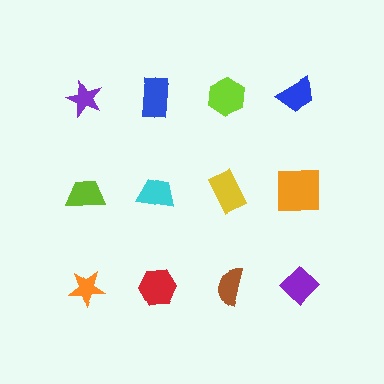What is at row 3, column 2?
A red hexagon.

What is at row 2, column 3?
A yellow rectangle.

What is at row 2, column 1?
A lime trapezoid.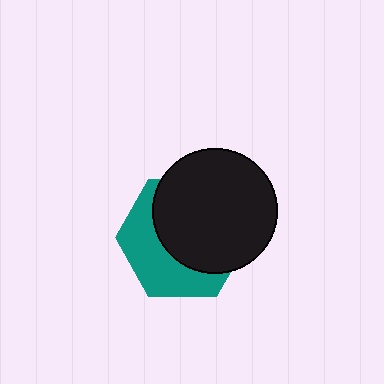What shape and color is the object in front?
The object in front is a black circle.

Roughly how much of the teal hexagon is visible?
A small part of it is visible (roughly 42%).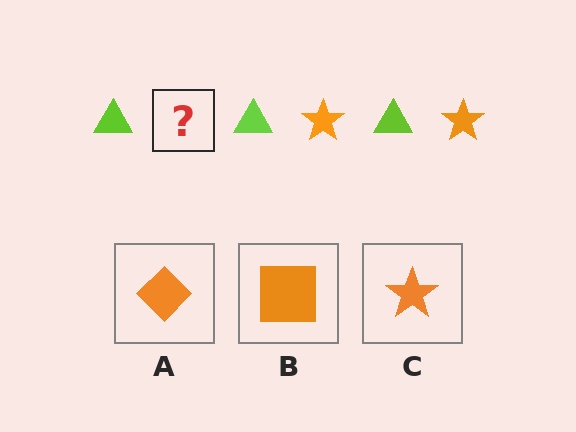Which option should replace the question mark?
Option C.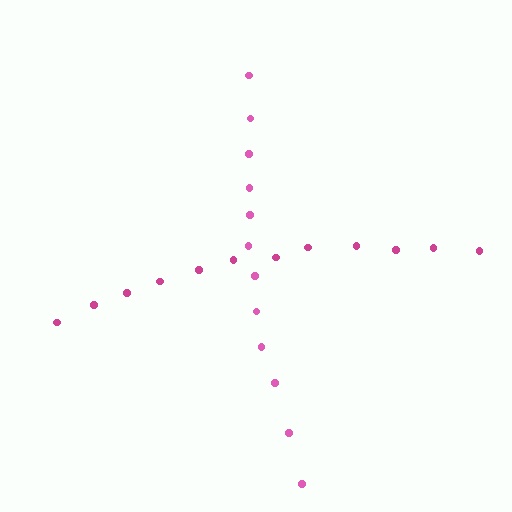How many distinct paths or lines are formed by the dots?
There are 2 distinct paths.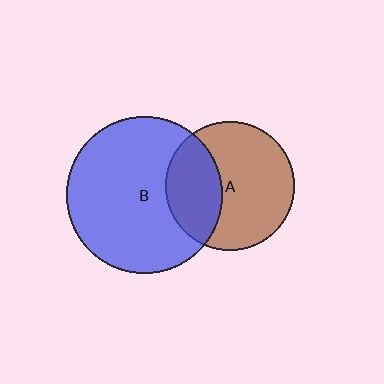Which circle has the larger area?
Circle B (blue).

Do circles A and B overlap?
Yes.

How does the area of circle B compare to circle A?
Approximately 1.5 times.